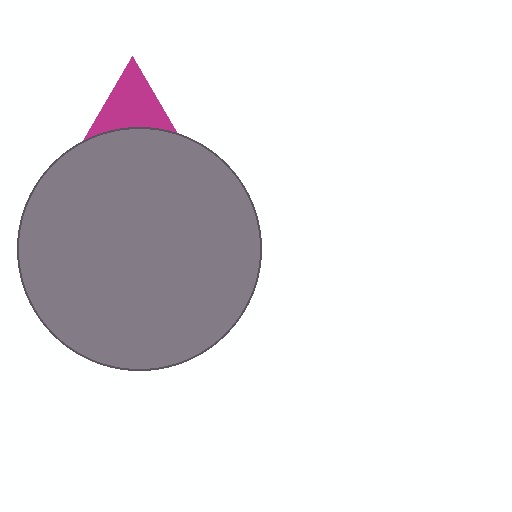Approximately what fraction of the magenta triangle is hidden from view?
Roughly 49% of the magenta triangle is hidden behind the gray circle.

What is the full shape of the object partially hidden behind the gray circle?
The partially hidden object is a magenta triangle.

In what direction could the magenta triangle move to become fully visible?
The magenta triangle could move up. That would shift it out from behind the gray circle entirely.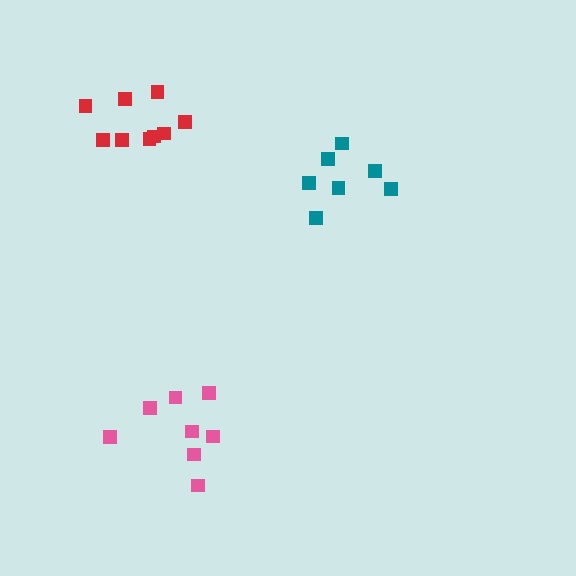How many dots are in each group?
Group 1: 9 dots, Group 2: 7 dots, Group 3: 8 dots (24 total).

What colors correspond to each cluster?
The clusters are colored: red, teal, pink.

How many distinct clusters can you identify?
There are 3 distinct clusters.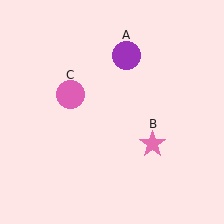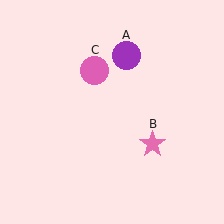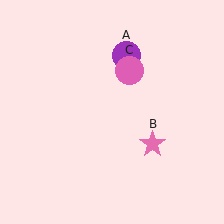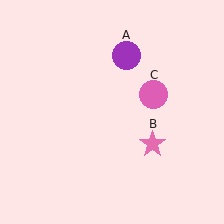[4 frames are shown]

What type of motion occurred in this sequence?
The pink circle (object C) rotated clockwise around the center of the scene.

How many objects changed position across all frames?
1 object changed position: pink circle (object C).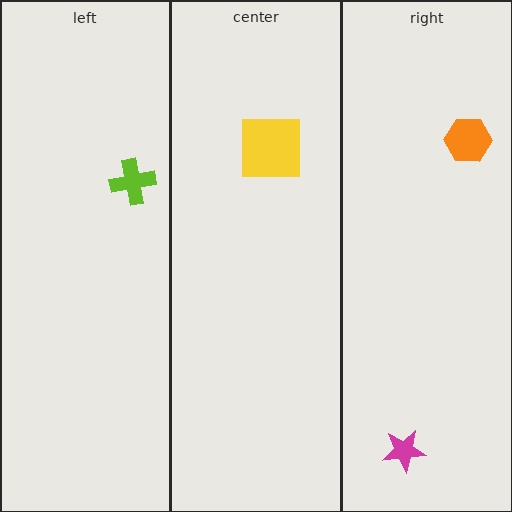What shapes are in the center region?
The yellow square.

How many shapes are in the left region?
1.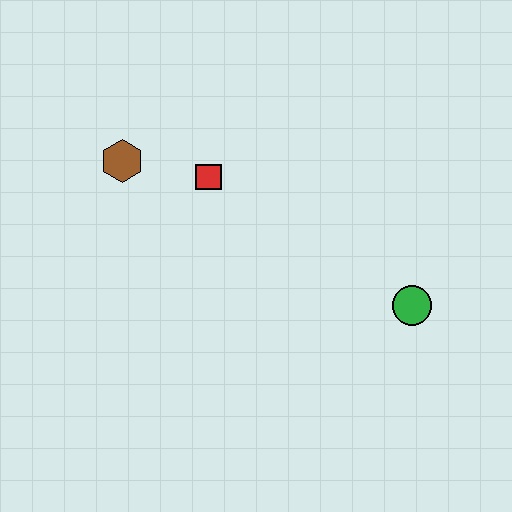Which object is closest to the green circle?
The red square is closest to the green circle.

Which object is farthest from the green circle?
The brown hexagon is farthest from the green circle.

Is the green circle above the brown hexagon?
No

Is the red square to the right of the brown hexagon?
Yes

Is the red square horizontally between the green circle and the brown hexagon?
Yes